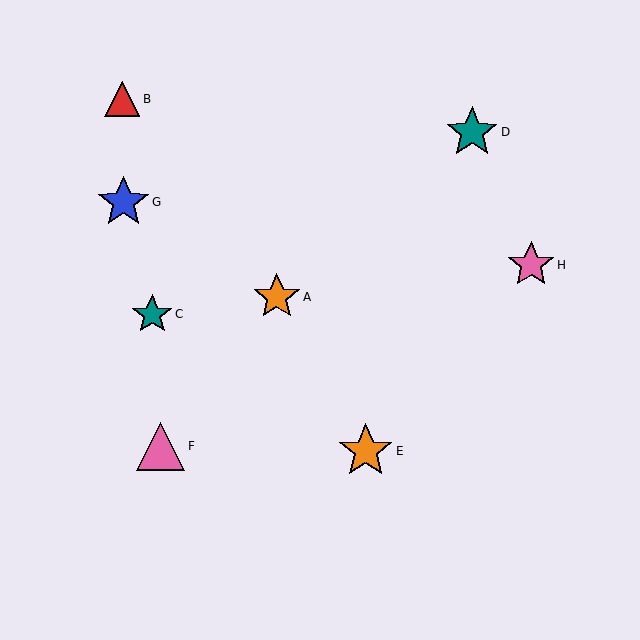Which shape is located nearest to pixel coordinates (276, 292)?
The orange star (labeled A) at (277, 297) is nearest to that location.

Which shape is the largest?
The orange star (labeled E) is the largest.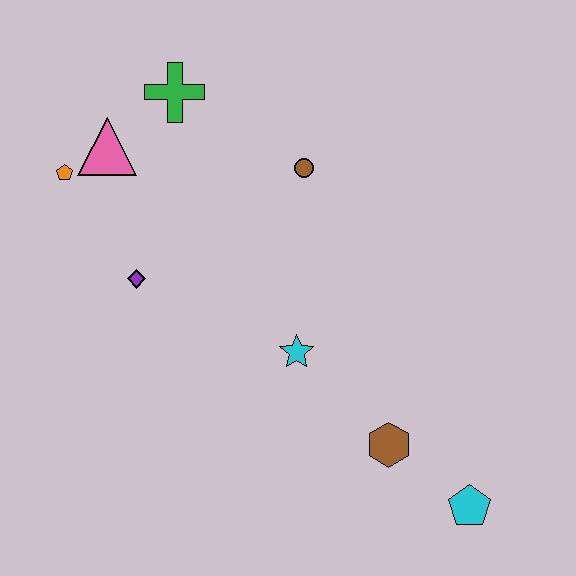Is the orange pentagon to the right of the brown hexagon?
No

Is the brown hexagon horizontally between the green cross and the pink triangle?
No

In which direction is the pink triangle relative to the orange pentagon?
The pink triangle is to the right of the orange pentagon.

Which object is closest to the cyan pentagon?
The brown hexagon is closest to the cyan pentagon.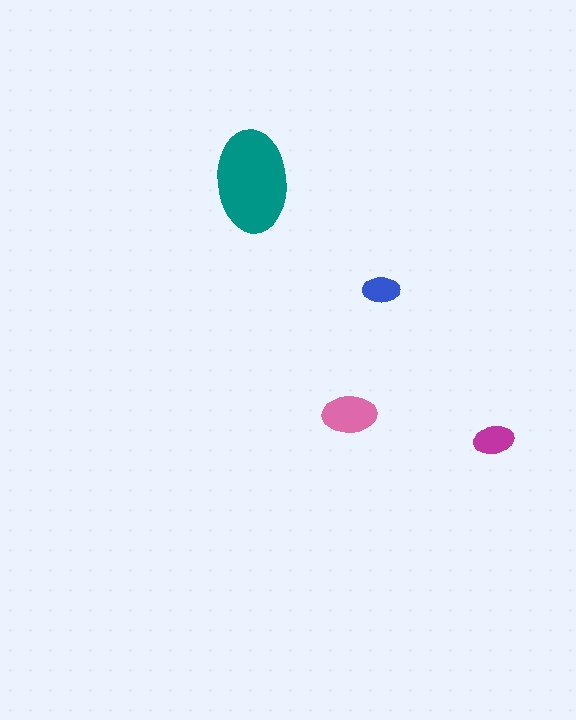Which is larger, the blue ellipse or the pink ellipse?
The pink one.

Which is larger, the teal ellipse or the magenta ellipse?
The teal one.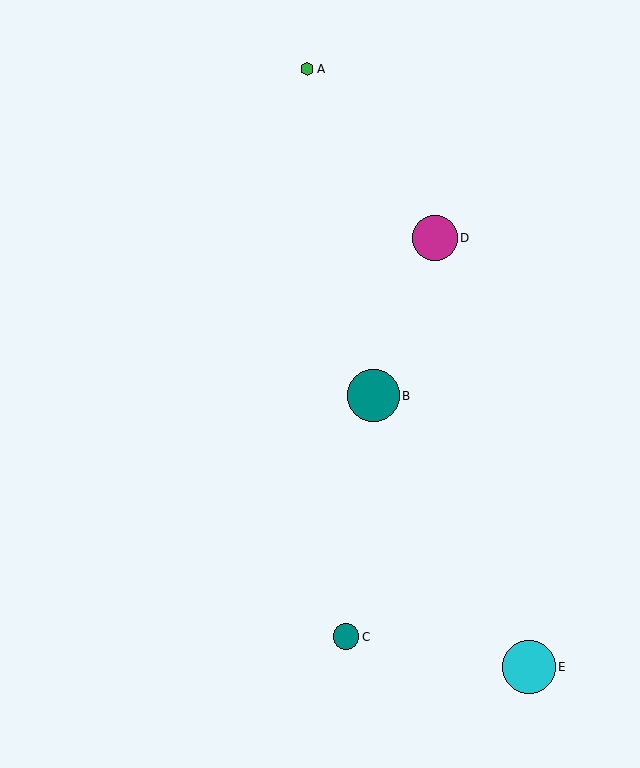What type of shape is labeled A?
Shape A is a green hexagon.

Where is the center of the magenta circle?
The center of the magenta circle is at (435, 238).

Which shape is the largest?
The cyan circle (labeled E) is the largest.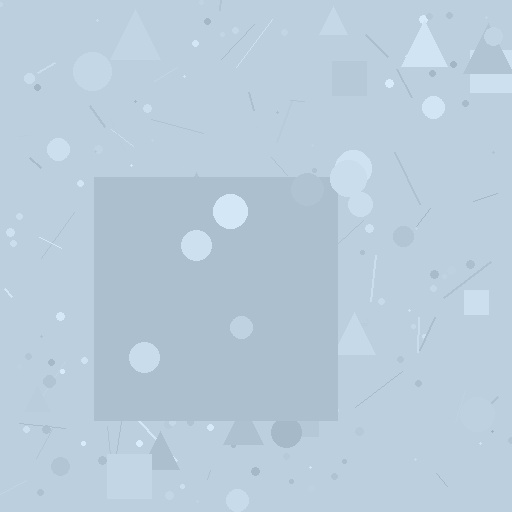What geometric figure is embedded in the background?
A square is embedded in the background.